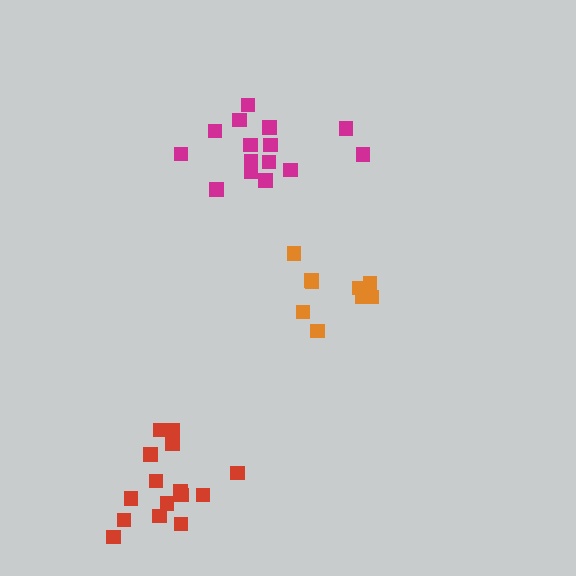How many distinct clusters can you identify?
There are 3 distinct clusters.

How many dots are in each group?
Group 1: 9 dots, Group 2: 15 dots, Group 3: 15 dots (39 total).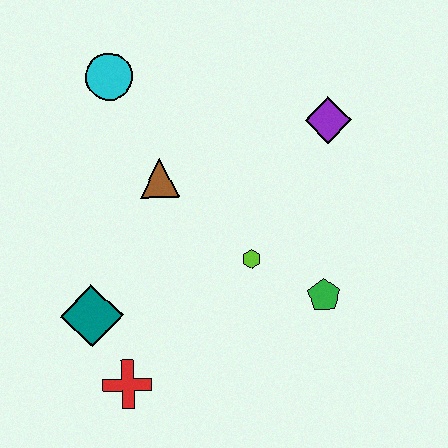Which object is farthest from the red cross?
The purple diamond is farthest from the red cross.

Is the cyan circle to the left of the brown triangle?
Yes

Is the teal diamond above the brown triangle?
No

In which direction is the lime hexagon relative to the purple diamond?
The lime hexagon is below the purple diamond.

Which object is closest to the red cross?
The teal diamond is closest to the red cross.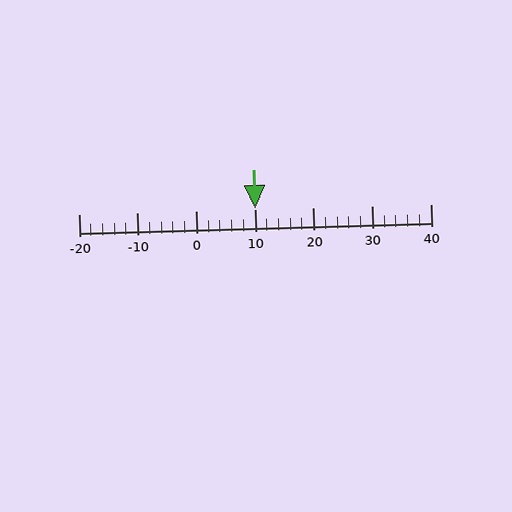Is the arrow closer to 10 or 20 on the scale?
The arrow is closer to 10.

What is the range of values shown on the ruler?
The ruler shows values from -20 to 40.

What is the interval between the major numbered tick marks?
The major tick marks are spaced 10 units apart.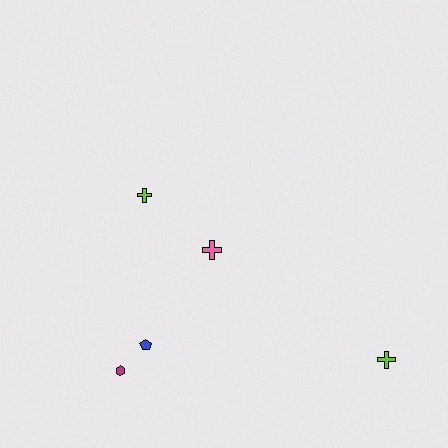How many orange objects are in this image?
There are no orange objects.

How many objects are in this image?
There are 5 objects.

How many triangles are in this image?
There are no triangles.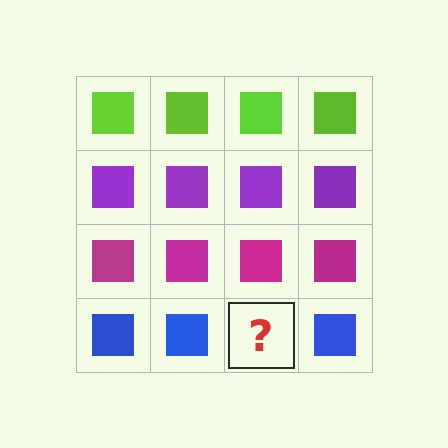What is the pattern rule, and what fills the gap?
The rule is that each row has a consistent color. The gap should be filled with a blue square.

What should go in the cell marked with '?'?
The missing cell should contain a blue square.